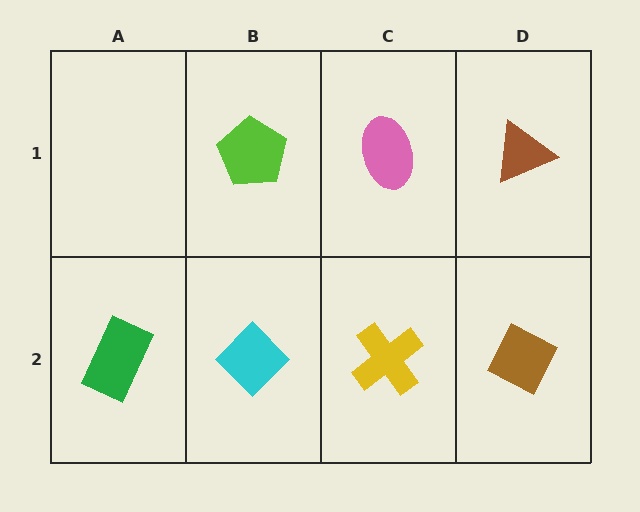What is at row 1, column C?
A pink ellipse.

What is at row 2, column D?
A brown diamond.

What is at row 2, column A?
A green rectangle.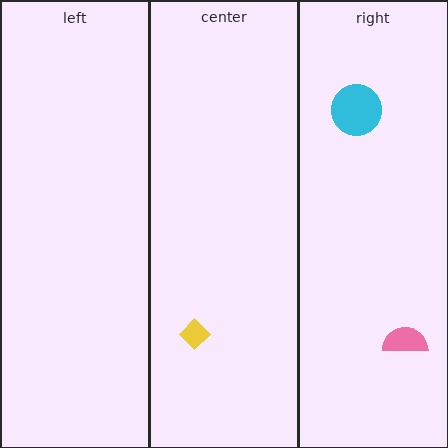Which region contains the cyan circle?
The right region.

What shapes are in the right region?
The pink semicircle, the cyan circle.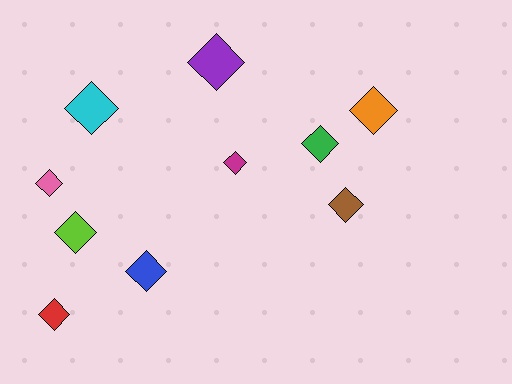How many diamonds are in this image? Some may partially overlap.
There are 10 diamonds.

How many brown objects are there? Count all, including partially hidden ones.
There is 1 brown object.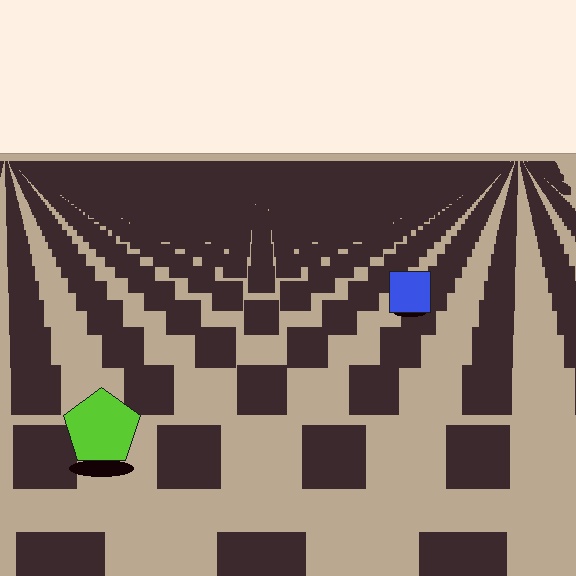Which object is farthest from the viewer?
The blue square is farthest from the viewer. It appears smaller and the ground texture around it is denser.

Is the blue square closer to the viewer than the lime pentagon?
No. The lime pentagon is closer — you can tell from the texture gradient: the ground texture is coarser near it.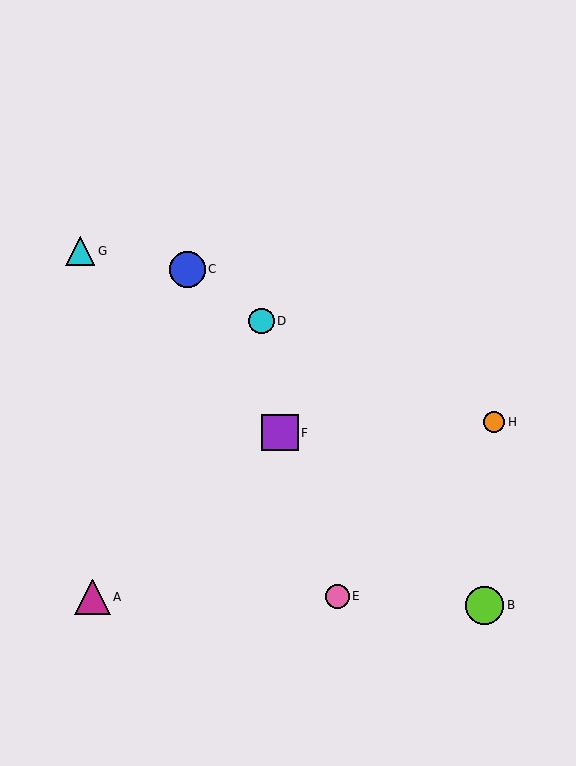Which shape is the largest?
The lime circle (labeled B) is the largest.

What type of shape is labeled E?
Shape E is a pink circle.